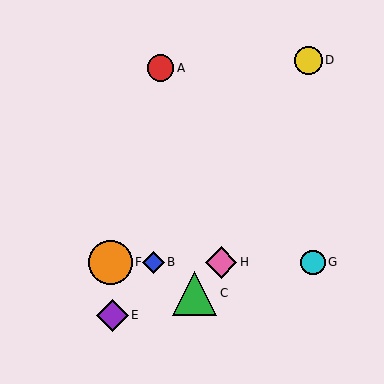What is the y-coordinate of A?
Object A is at y≈68.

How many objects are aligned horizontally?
4 objects (B, F, G, H) are aligned horizontally.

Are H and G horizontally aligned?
Yes, both are at y≈262.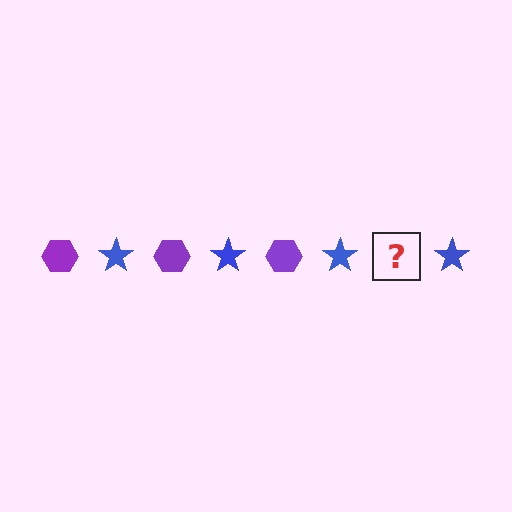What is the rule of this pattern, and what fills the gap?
The rule is that the pattern alternates between purple hexagon and blue star. The gap should be filled with a purple hexagon.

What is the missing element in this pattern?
The missing element is a purple hexagon.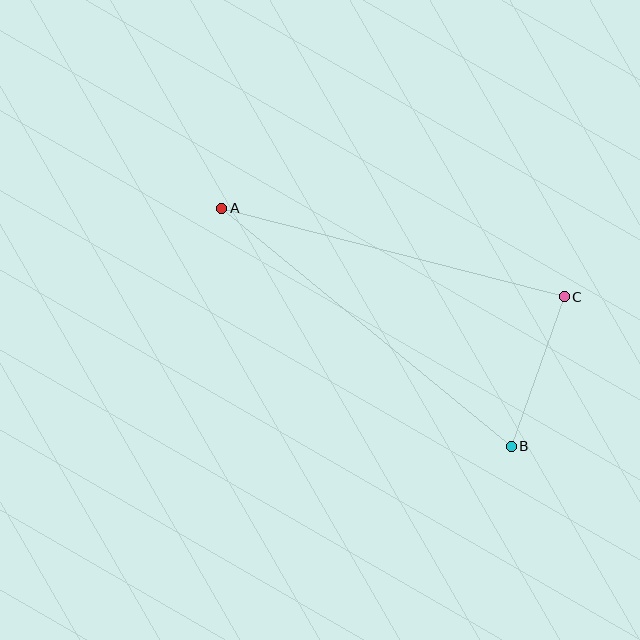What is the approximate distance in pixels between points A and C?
The distance between A and C is approximately 354 pixels.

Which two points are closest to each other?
Points B and C are closest to each other.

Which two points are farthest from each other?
Points A and B are farthest from each other.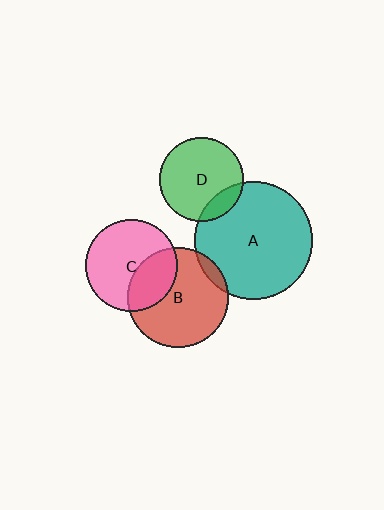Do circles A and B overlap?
Yes.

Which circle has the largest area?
Circle A (teal).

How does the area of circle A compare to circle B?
Approximately 1.4 times.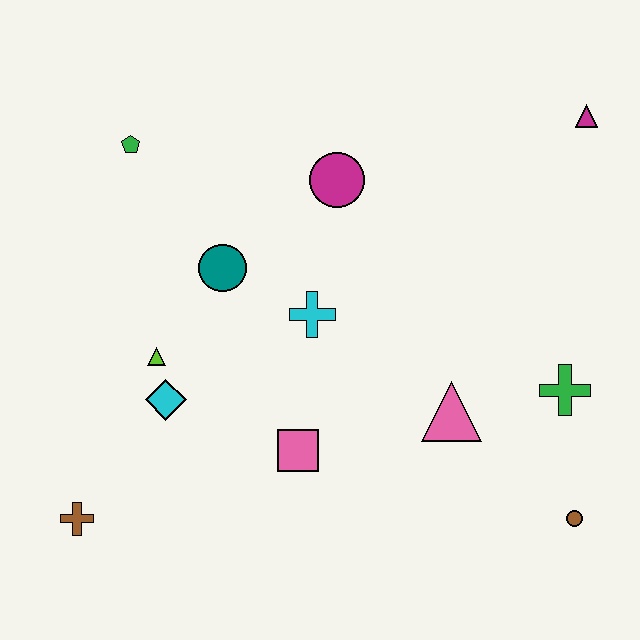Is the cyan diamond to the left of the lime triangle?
No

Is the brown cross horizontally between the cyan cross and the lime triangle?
No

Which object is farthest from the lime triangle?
The magenta triangle is farthest from the lime triangle.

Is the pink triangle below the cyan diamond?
Yes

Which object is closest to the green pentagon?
The teal circle is closest to the green pentagon.